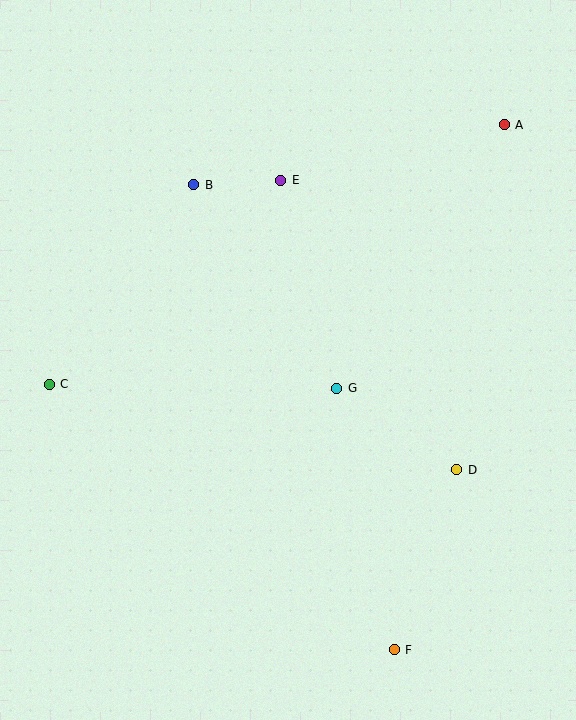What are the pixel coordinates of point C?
Point C is at (49, 384).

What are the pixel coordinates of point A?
Point A is at (504, 125).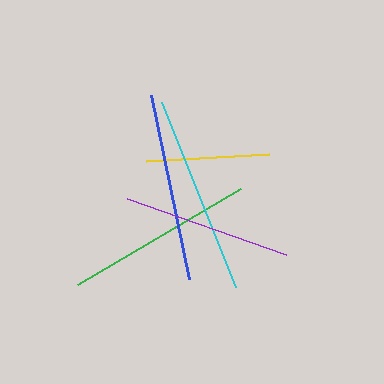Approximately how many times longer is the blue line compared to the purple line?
The blue line is approximately 1.1 times the length of the purple line.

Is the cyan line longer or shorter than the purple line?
The cyan line is longer than the purple line.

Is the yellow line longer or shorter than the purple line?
The purple line is longer than the yellow line.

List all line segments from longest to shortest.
From longest to shortest: cyan, green, blue, purple, yellow.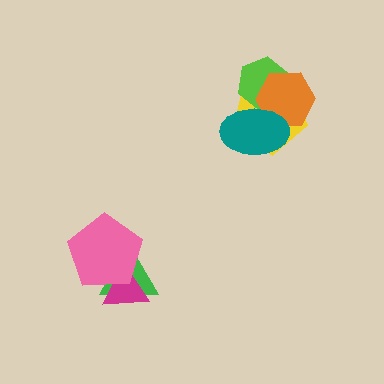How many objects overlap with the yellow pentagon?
3 objects overlap with the yellow pentagon.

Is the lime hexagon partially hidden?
Yes, it is partially covered by another shape.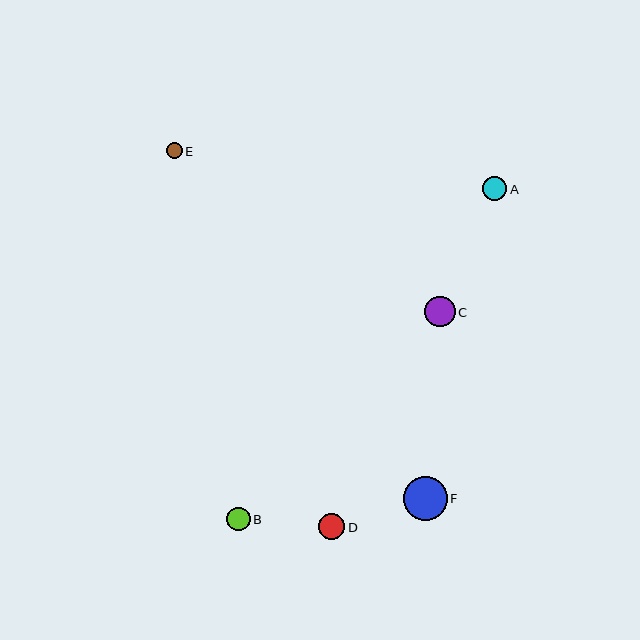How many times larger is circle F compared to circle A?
Circle F is approximately 1.8 times the size of circle A.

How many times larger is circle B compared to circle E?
Circle B is approximately 1.5 times the size of circle E.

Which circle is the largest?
Circle F is the largest with a size of approximately 44 pixels.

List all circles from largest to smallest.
From largest to smallest: F, C, D, A, B, E.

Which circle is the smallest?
Circle E is the smallest with a size of approximately 16 pixels.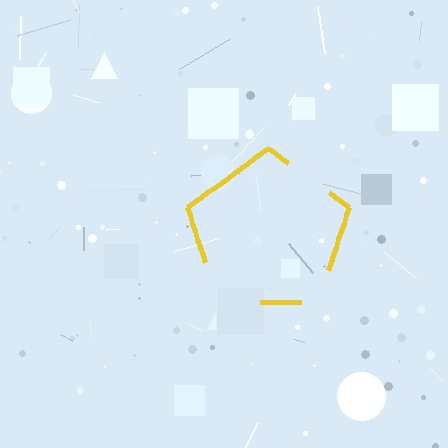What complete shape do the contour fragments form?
The contour fragments form a pentagon.